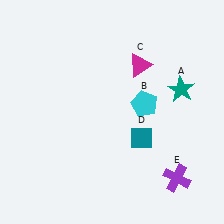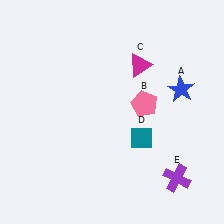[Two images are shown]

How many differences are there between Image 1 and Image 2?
There are 2 differences between the two images.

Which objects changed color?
A changed from teal to blue. B changed from cyan to pink.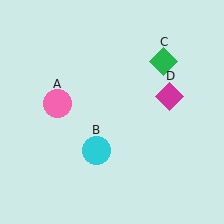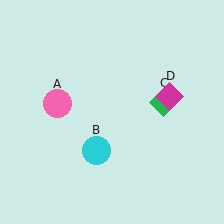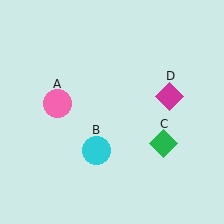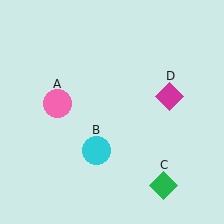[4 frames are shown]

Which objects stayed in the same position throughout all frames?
Pink circle (object A) and cyan circle (object B) and magenta diamond (object D) remained stationary.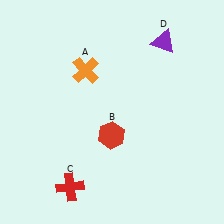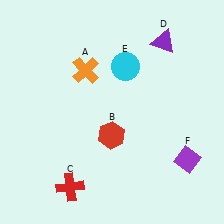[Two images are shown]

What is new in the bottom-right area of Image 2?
A purple diamond (F) was added in the bottom-right area of Image 2.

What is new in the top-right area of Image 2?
A cyan circle (E) was added in the top-right area of Image 2.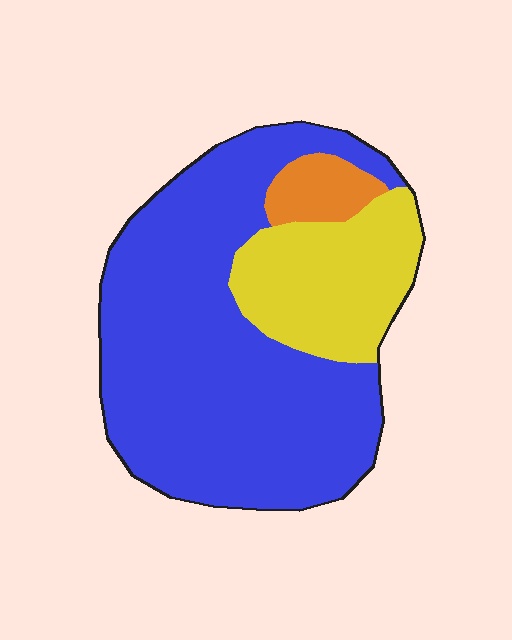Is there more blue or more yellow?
Blue.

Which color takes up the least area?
Orange, at roughly 5%.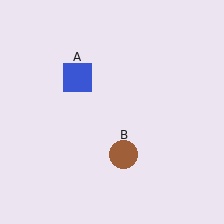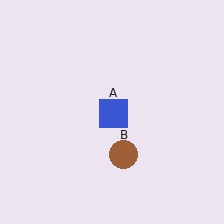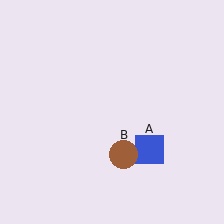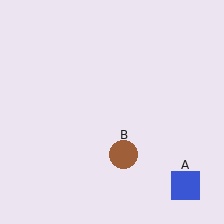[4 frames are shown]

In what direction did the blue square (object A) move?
The blue square (object A) moved down and to the right.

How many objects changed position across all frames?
1 object changed position: blue square (object A).